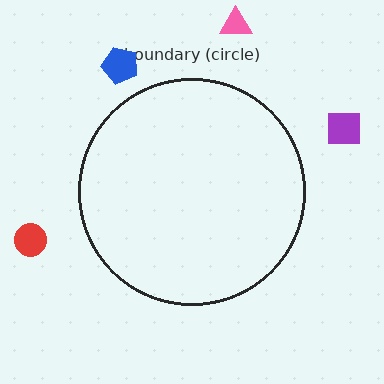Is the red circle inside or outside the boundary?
Outside.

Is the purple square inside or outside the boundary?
Outside.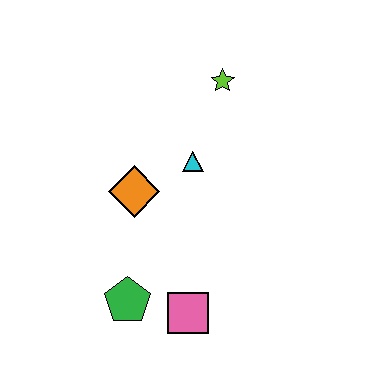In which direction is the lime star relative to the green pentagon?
The lime star is above the green pentagon.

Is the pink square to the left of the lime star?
Yes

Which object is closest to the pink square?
The green pentagon is closest to the pink square.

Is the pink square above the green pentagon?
No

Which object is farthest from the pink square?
The lime star is farthest from the pink square.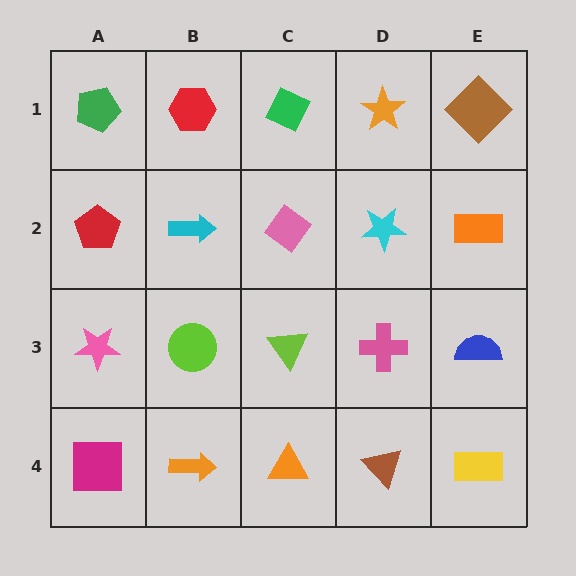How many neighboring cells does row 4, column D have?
3.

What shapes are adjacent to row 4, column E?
A blue semicircle (row 3, column E), a brown triangle (row 4, column D).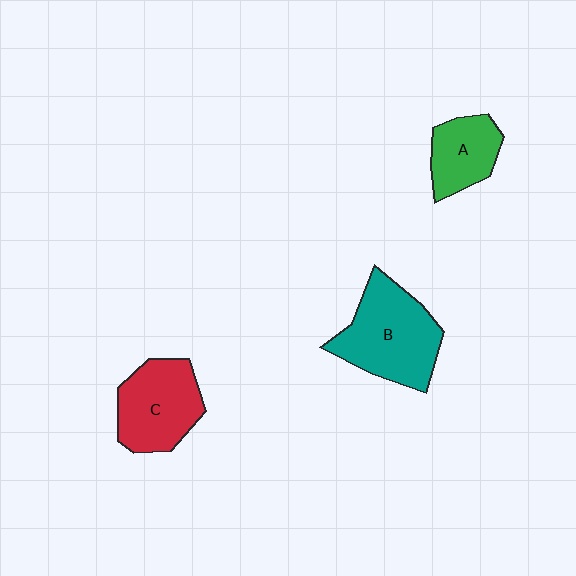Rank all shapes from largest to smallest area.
From largest to smallest: B (teal), C (red), A (green).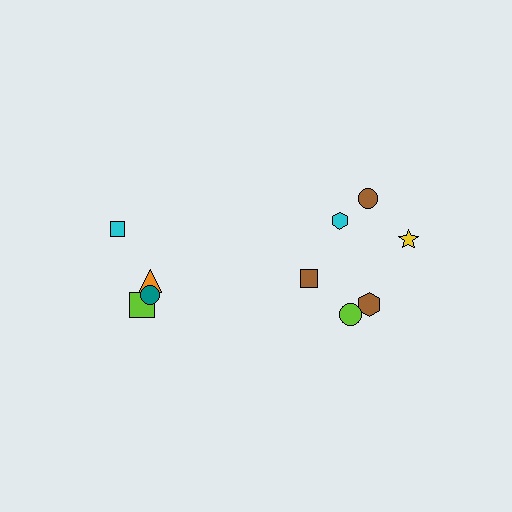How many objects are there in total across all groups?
There are 10 objects.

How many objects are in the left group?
There are 4 objects.